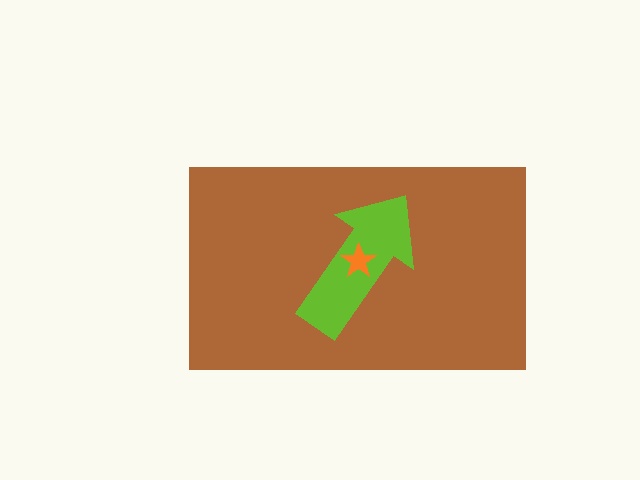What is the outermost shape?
The brown rectangle.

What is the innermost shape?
The orange star.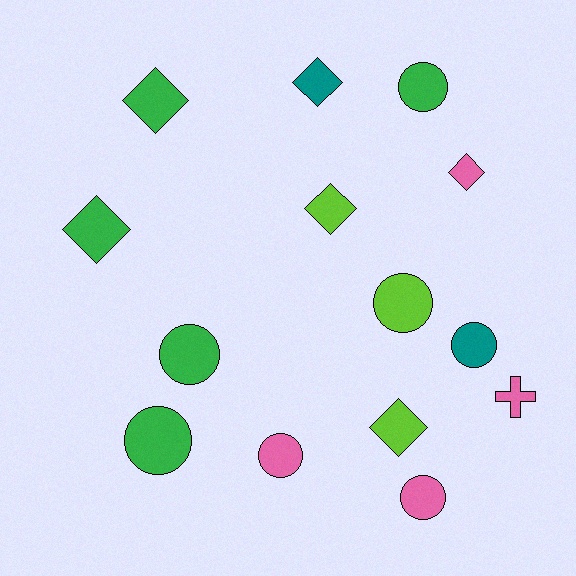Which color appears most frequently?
Green, with 5 objects.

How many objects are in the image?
There are 14 objects.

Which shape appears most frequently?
Circle, with 7 objects.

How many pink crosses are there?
There is 1 pink cross.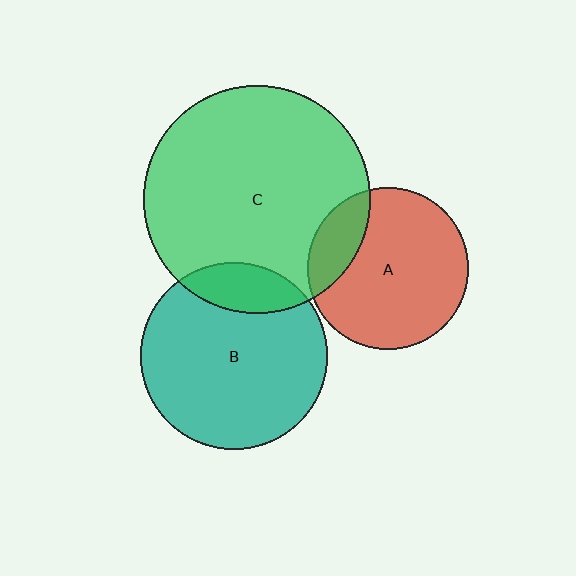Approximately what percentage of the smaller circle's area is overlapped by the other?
Approximately 20%.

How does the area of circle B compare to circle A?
Approximately 1.3 times.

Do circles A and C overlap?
Yes.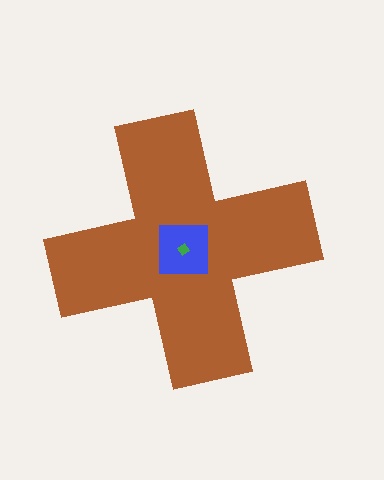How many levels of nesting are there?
3.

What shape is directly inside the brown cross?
The blue square.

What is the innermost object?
The green diamond.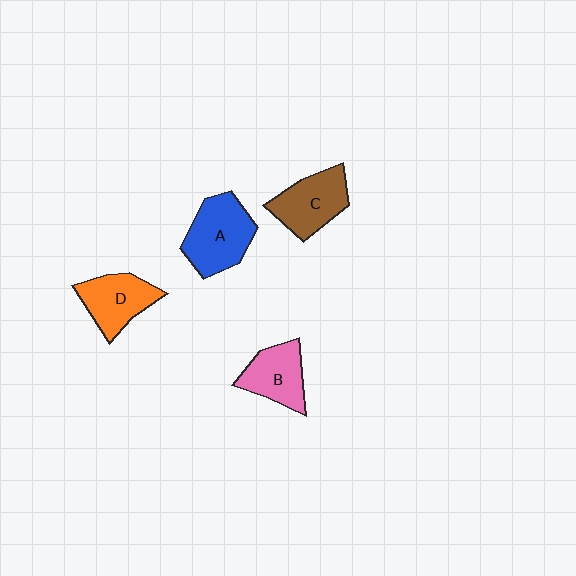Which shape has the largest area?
Shape A (blue).